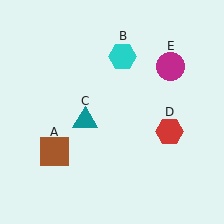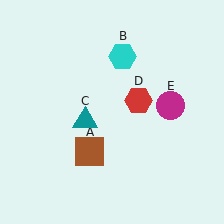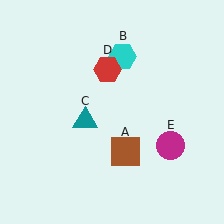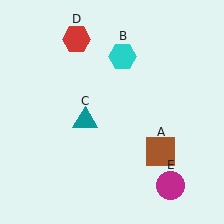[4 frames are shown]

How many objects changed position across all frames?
3 objects changed position: brown square (object A), red hexagon (object D), magenta circle (object E).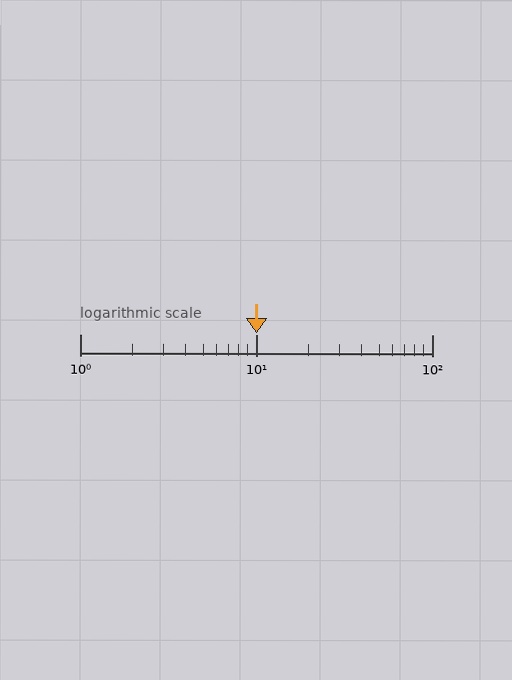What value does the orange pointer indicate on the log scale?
The pointer indicates approximately 10.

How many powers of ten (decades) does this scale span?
The scale spans 2 decades, from 1 to 100.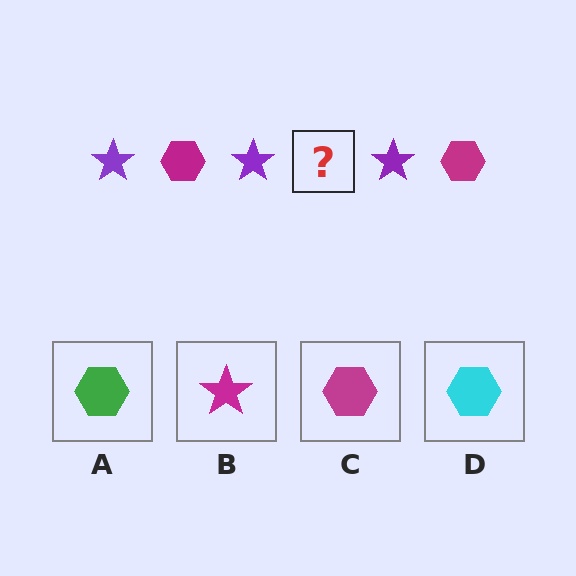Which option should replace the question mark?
Option C.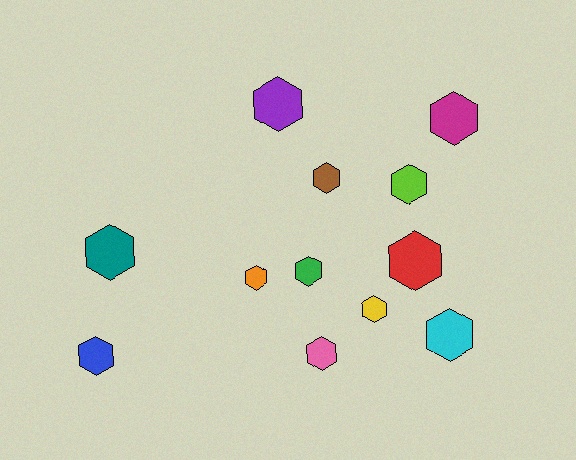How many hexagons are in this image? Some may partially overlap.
There are 12 hexagons.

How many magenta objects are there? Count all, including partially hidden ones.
There is 1 magenta object.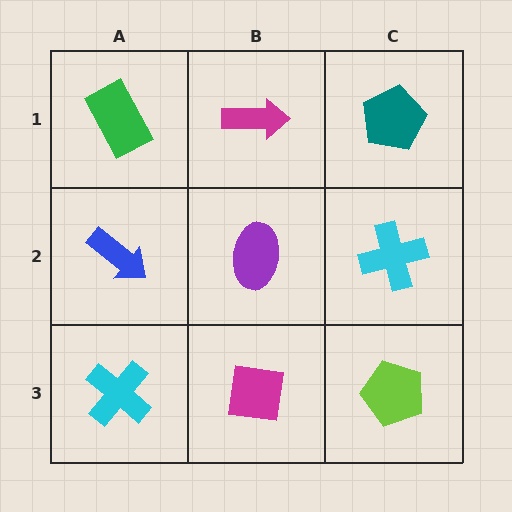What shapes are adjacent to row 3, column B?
A purple ellipse (row 2, column B), a cyan cross (row 3, column A), a lime pentagon (row 3, column C).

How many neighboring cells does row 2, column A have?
3.